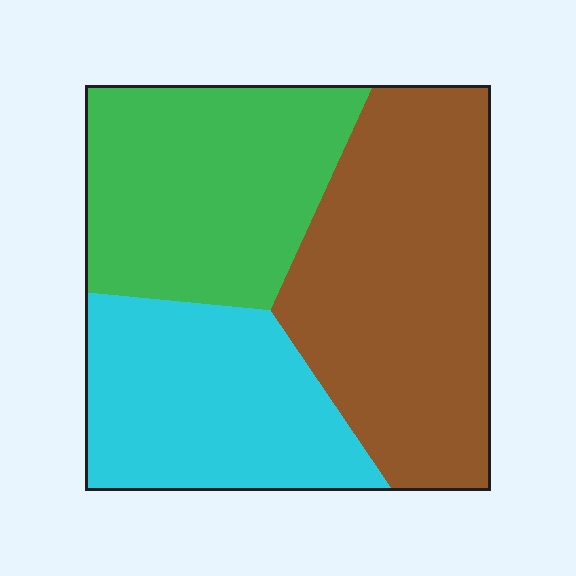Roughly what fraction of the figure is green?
Green takes up about one third (1/3) of the figure.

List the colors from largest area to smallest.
From largest to smallest: brown, green, cyan.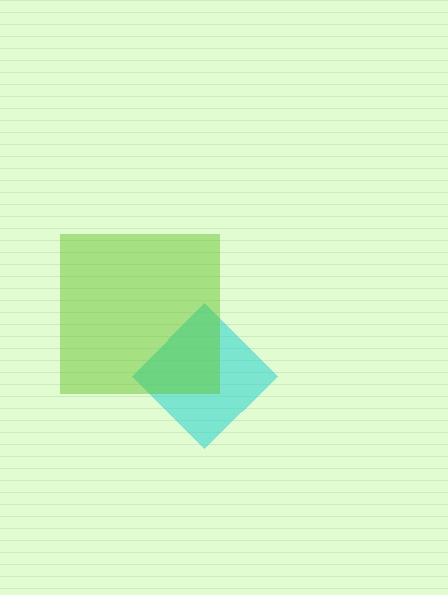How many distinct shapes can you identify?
There are 2 distinct shapes: a cyan diamond, a lime square.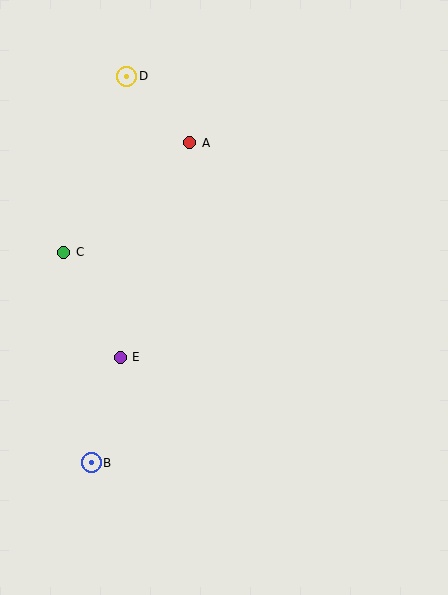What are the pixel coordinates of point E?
Point E is at (120, 357).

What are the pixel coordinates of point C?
Point C is at (64, 252).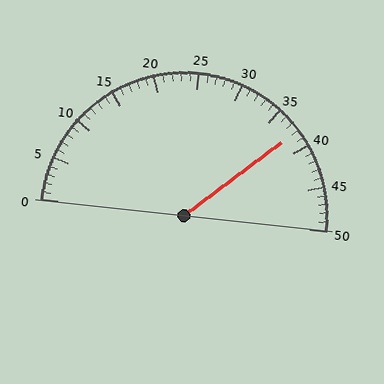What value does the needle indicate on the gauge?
The needle indicates approximately 38.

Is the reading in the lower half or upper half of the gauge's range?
The reading is in the upper half of the range (0 to 50).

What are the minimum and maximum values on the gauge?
The gauge ranges from 0 to 50.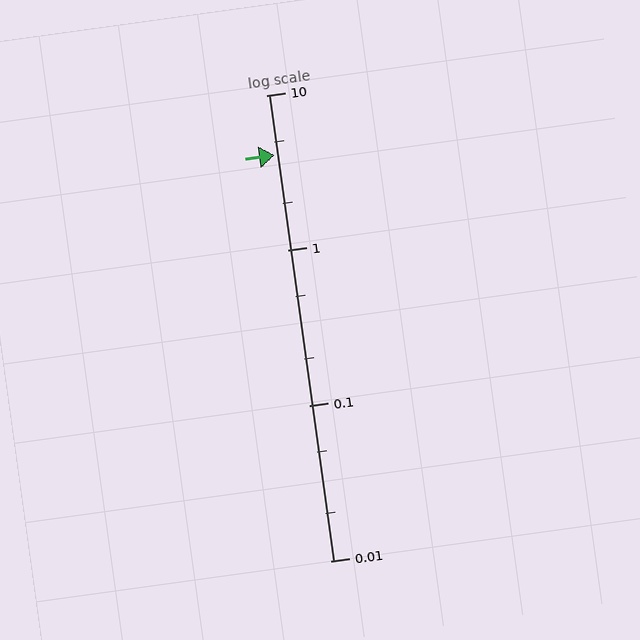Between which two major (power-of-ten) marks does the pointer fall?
The pointer is between 1 and 10.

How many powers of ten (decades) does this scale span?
The scale spans 3 decades, from 0.01 to 10.